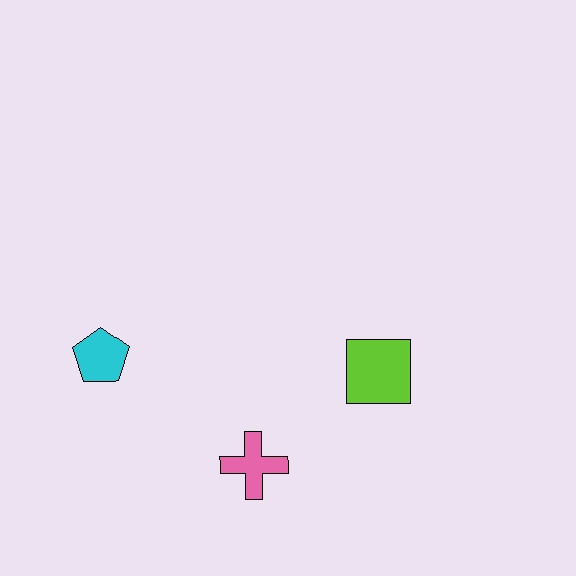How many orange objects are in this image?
There are no orange objects.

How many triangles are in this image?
There are no triangles.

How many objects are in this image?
There are 3 objects.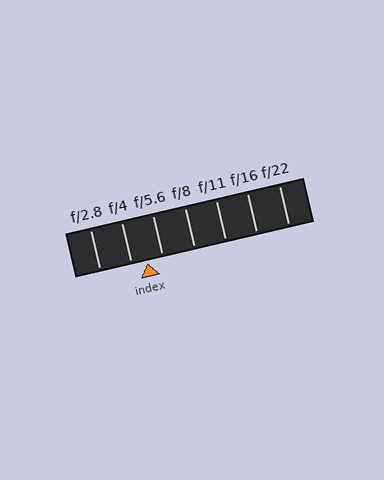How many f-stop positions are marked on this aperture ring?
There are 7 f-stop positions marked.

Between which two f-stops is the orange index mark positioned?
The index mark is between f/4 and f/5.6.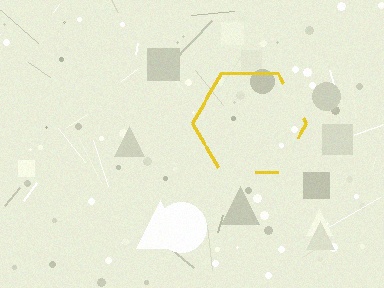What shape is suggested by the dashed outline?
The dashed outline suggests a hexagon.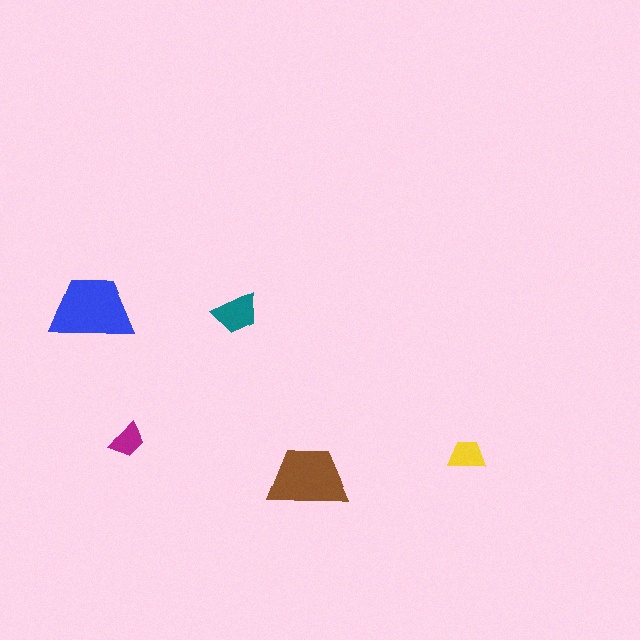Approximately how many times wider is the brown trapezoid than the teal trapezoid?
About 1.5 times wider.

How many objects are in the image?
There are 5 objects in the image.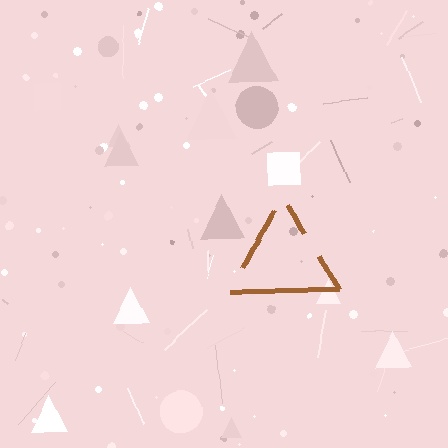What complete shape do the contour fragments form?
The contour fragments form a triangle.